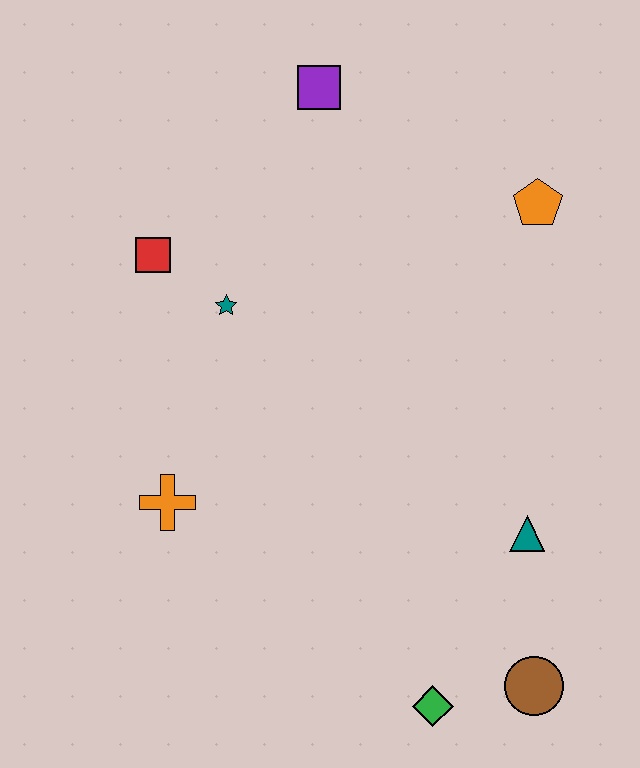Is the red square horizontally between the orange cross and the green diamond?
No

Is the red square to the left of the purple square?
Yes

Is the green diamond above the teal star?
No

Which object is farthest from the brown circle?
The purple square is farthest from the brown circle.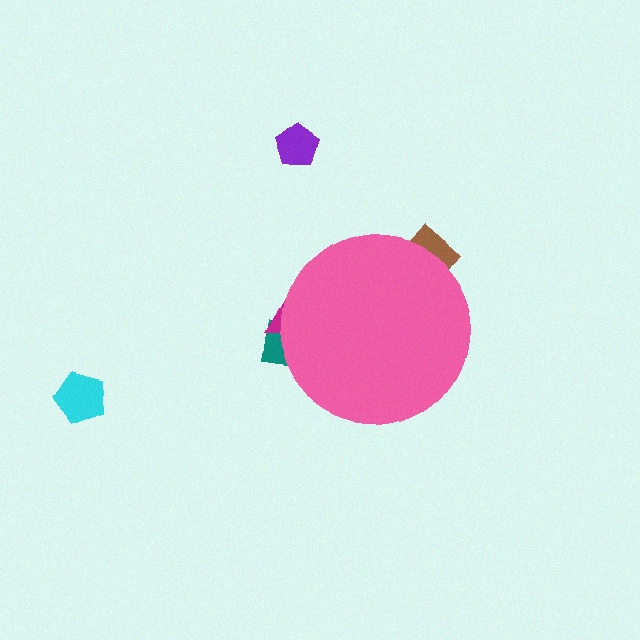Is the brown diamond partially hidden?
Yes, the brown diamond is partially hidden behind the pink circle.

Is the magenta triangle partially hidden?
Yes, the magenta triangle is partially hidden behind the pink circle.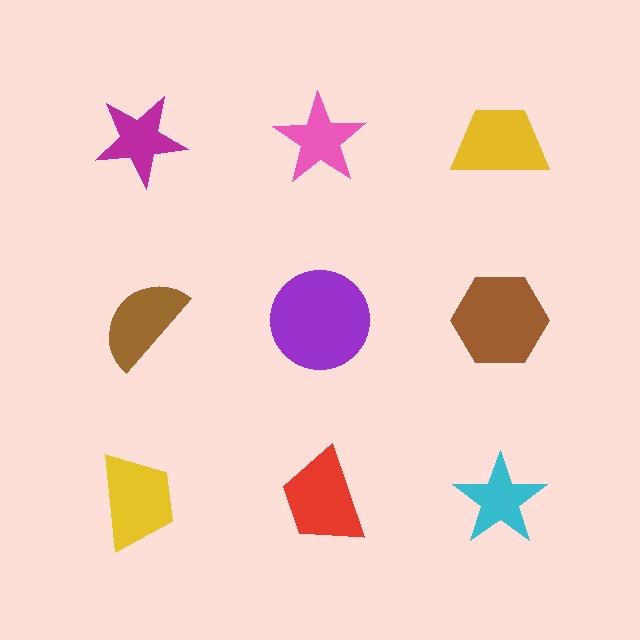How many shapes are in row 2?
3 shapes.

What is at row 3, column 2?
A red trapezoid.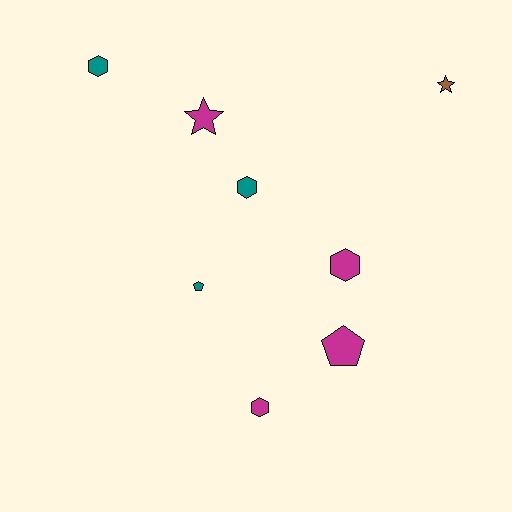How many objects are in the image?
There are 8 objects.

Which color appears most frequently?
Magenta, with 4 objects.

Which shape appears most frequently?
Hexagon, with 4 objects.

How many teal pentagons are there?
There is 1 teal pentagon.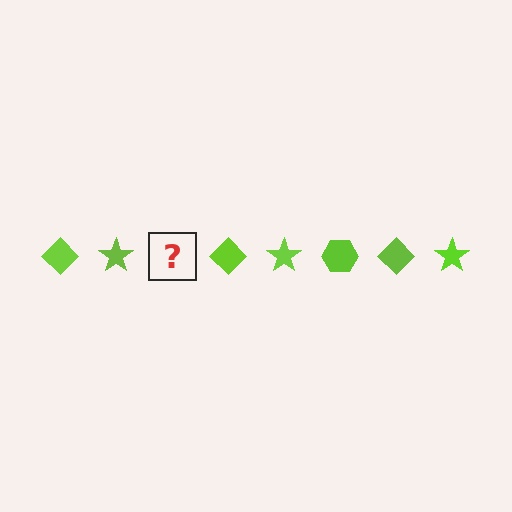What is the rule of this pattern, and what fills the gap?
The rule is that the pattern cycles through diamond, star, hexagon shapes in lime. The gap should be filled with a lime hexagon.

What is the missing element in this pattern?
The missing element is a lime hexagon.